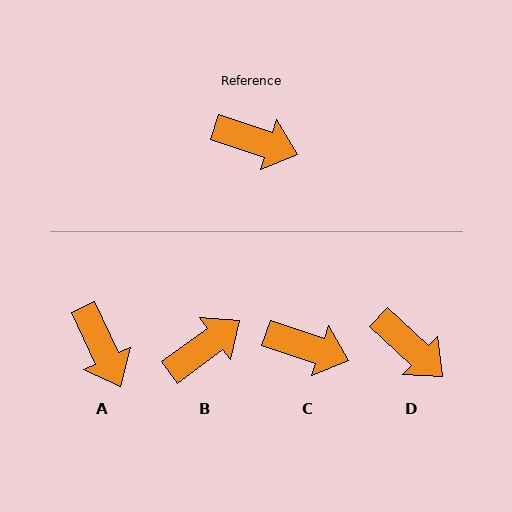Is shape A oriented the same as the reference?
No, it is off by about 46 degrees.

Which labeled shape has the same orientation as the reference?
C.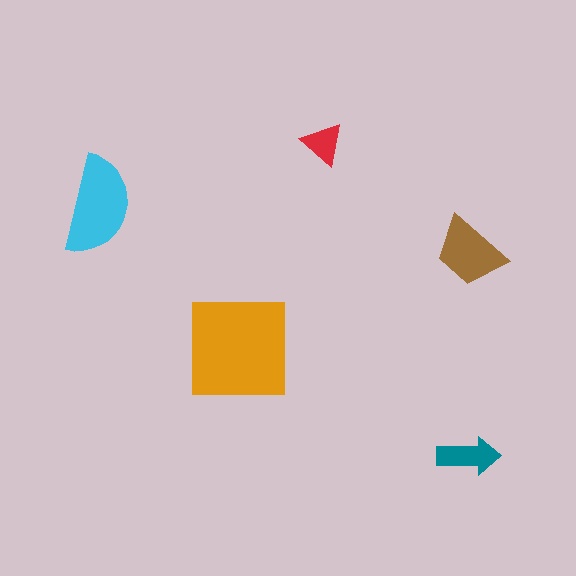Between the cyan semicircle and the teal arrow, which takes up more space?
The cyan semicircle.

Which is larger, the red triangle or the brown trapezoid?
The brown trapezoid.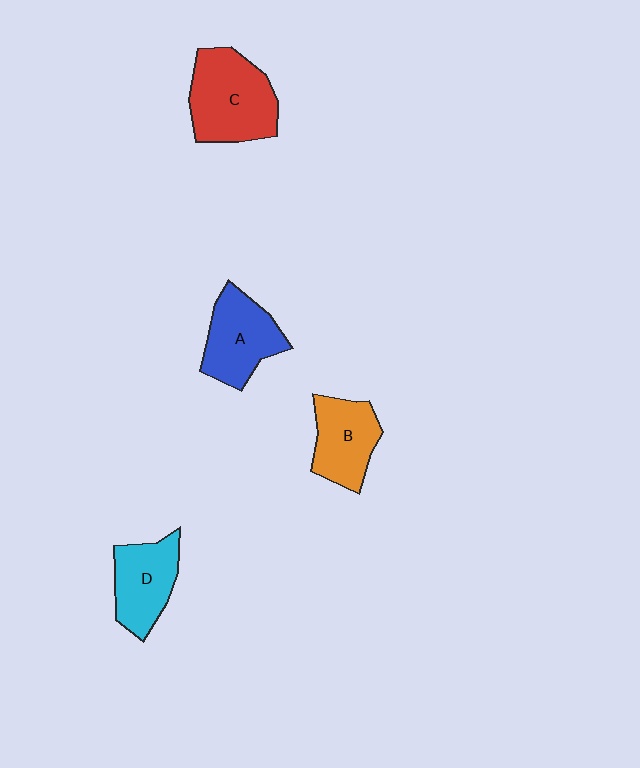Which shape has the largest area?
Shape C (red).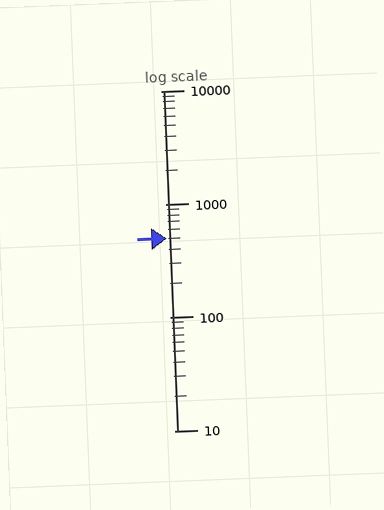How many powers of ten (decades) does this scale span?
The scale spans 3 decades, from 10 to 10000.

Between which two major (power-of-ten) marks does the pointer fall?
The pointer is between 100 and 1000.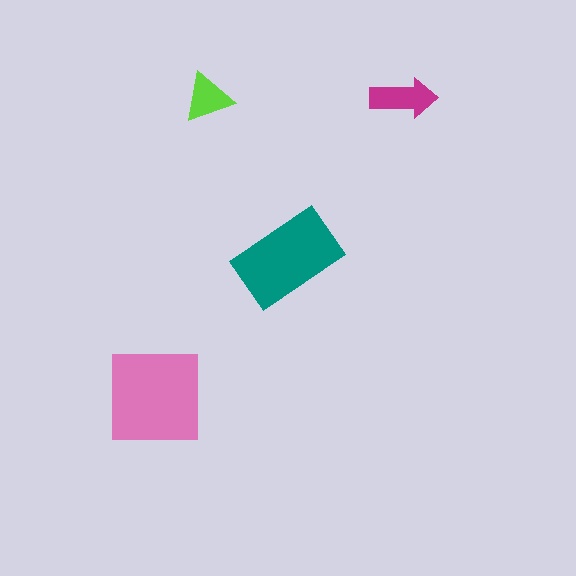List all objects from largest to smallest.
The pink square, the teal rectangle, the magenta arrow, the lime triangle.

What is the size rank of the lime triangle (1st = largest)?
4th.